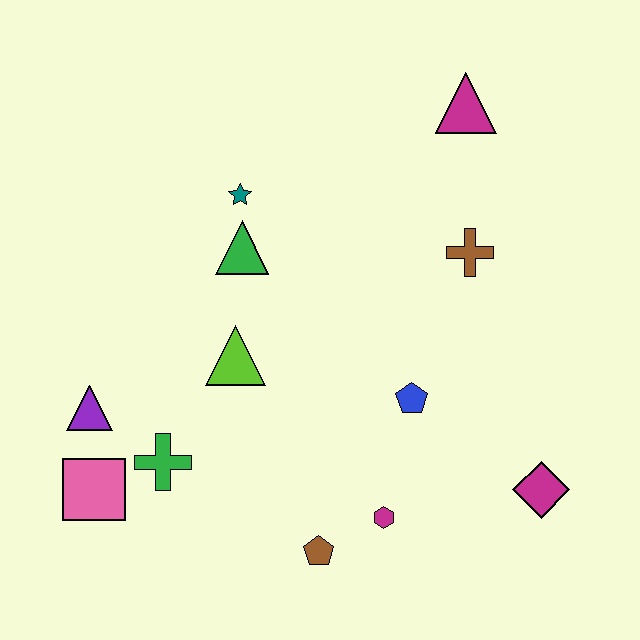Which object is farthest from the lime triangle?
The magenta triangle is farthest from the lime triangle.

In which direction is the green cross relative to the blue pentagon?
The green cross is to the left of the blue pentagon.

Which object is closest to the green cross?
The pink square is closest to the green cross.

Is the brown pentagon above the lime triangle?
No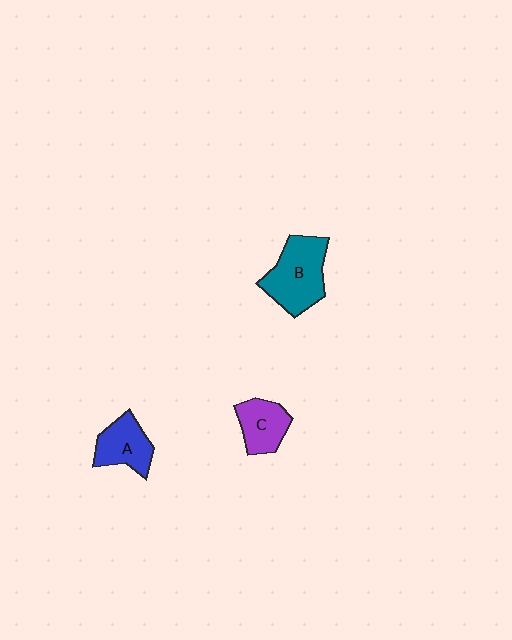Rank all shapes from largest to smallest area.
From largest to smallest: B (teal), A (blue), C (purple).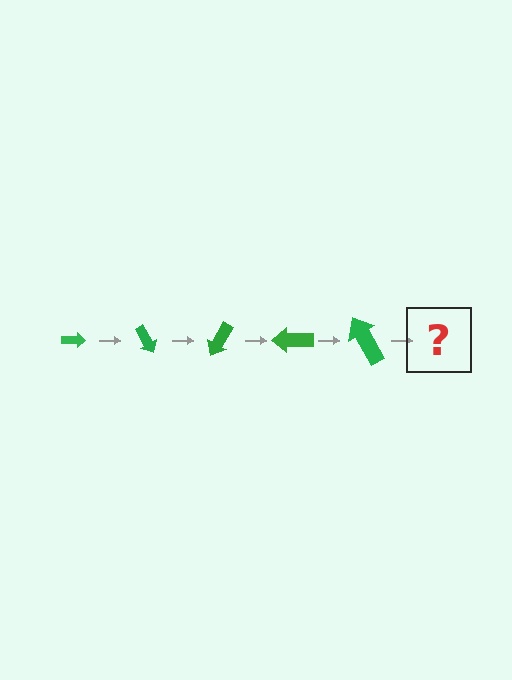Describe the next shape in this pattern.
It should be an arrow, larger than the previous one and rotated 300 degrees from the start.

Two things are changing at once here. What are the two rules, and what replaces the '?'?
The two rules are that the arrow grows larger each step and it rotates 60 degrees each step. The '?' should be an arrow, larger than the previous one and rotated 300 degrees from the start.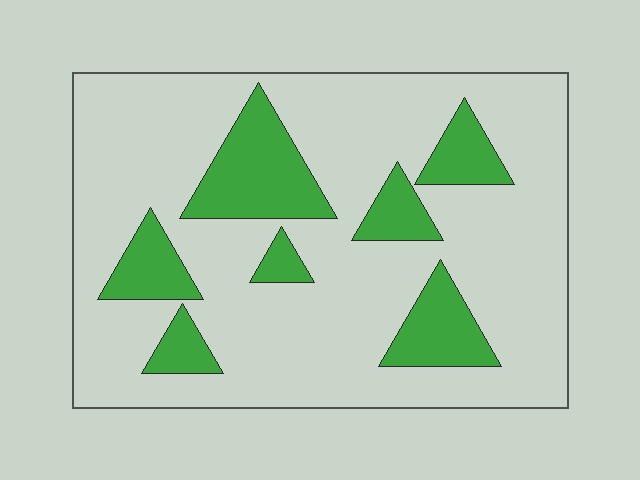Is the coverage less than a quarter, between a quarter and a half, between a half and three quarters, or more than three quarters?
Less than a quarter.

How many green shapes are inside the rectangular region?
7.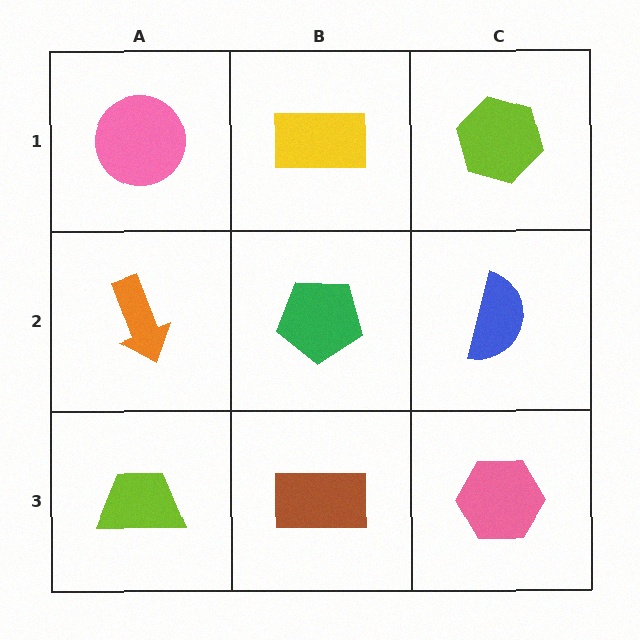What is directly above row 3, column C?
A blue semicircle.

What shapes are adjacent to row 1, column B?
A green pentagon (row 2, column B), a pink circle (row 1, column A), a lime hexagon (row 1, column C).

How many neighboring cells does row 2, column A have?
3.